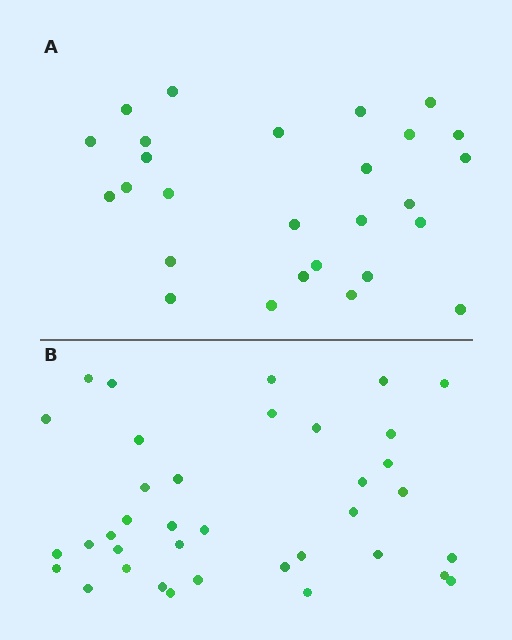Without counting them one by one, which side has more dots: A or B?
Region B (the bottom region) has more dots.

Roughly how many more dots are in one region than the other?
Region B has roughly 10 or so more dots than region A.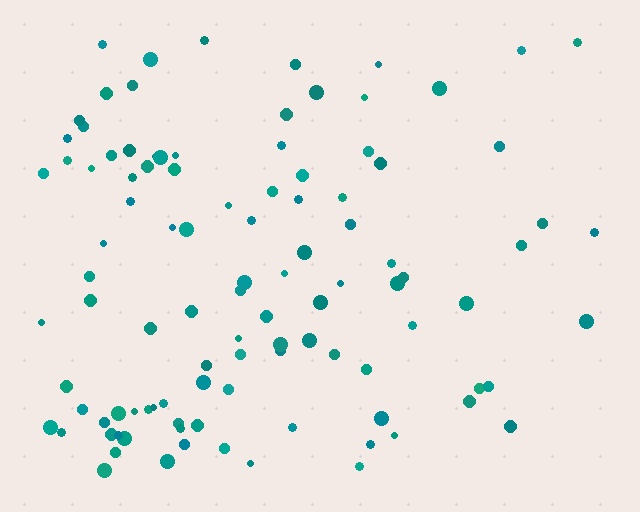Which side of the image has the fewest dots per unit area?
The right.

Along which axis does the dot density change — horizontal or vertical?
Horizontal.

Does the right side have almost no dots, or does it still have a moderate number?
Still a moderate number, just noticeably fewer than the left.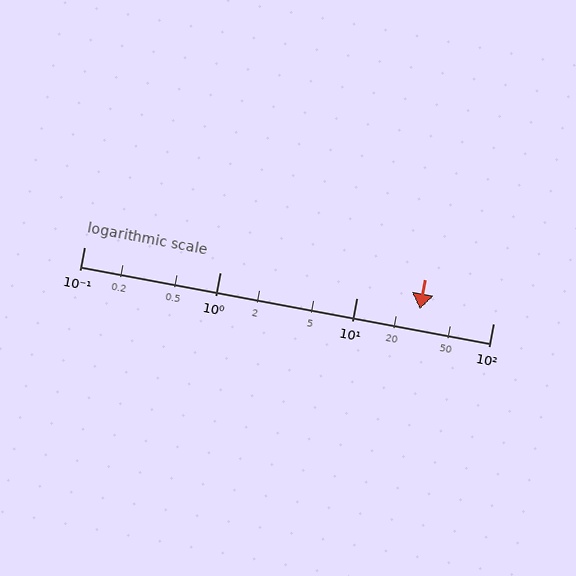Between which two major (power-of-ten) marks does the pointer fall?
The pointer is between 10 and 100.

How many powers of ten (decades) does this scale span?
The scale spans 3 decades, from 0.1 to 100.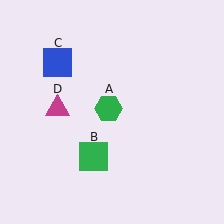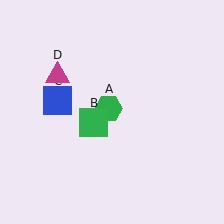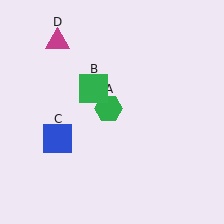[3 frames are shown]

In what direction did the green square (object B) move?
The green square (object B) moved up.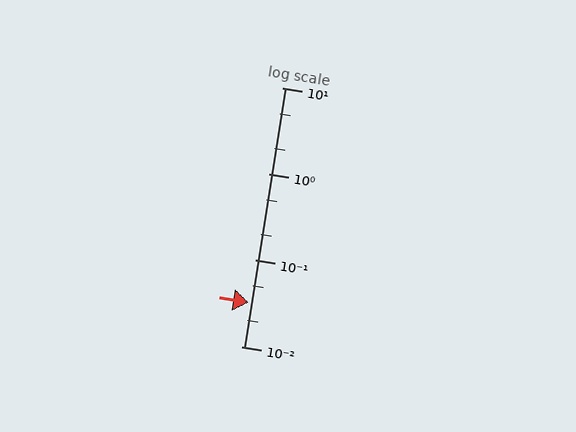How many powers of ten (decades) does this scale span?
The scale spans 3 decades, from 0.01 to 10.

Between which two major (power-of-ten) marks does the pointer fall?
The pointer is between 0.01 and 0.1.